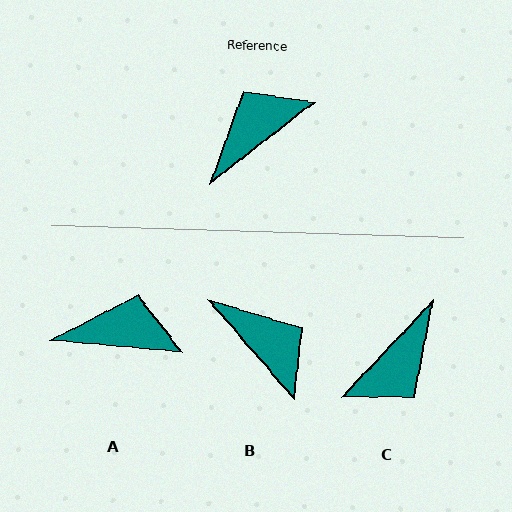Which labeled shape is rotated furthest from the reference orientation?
C, about 171 degrees away.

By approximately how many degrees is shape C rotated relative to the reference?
Approximately 171 degrees clockwise.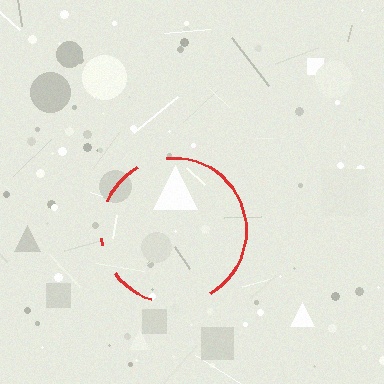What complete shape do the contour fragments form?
The contour fragments form a circle.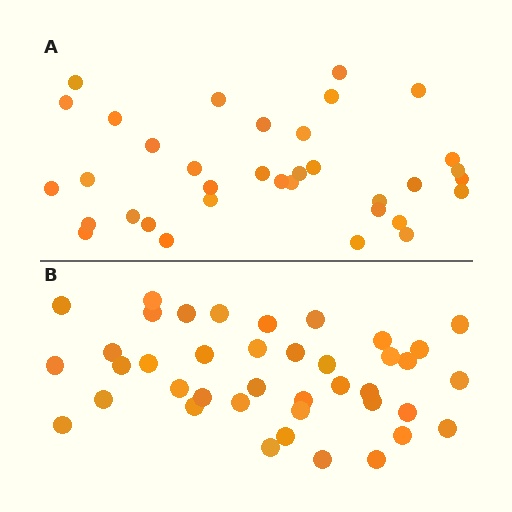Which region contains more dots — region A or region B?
Region B (the bottom region) has more dots.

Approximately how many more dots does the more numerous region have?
Region B has about 5 more dots than region A.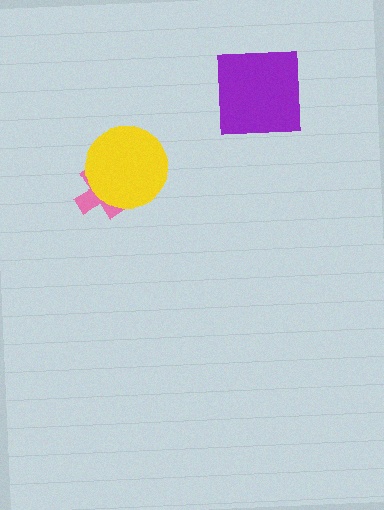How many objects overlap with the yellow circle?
1 object overlaps with the yellow circle.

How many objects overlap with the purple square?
0 objects overlap with the purple square.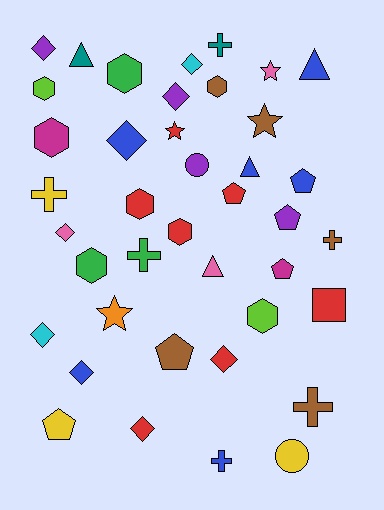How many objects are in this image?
There are 40 objects.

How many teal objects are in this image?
There are 2 teal objects.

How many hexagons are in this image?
There are 8 hexagons.